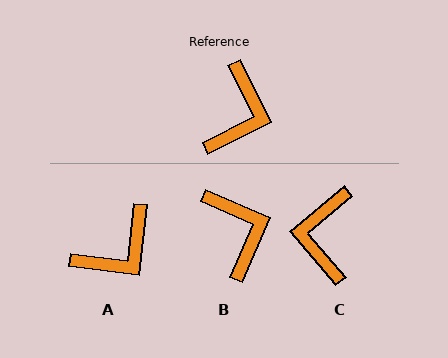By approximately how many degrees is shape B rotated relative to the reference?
Approximately 40 degrees counter-clockwise.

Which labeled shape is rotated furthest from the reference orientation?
C, about 166 degrees away.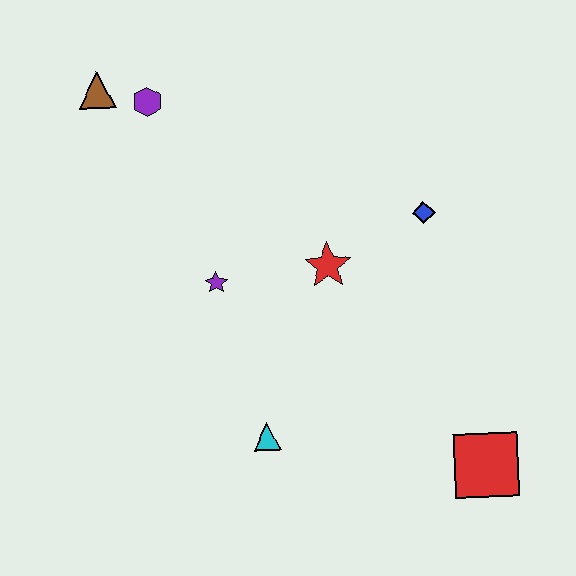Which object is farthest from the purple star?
The red square is farthest from the purple star.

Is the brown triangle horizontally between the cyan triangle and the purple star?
No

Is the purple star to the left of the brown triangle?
No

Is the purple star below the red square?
No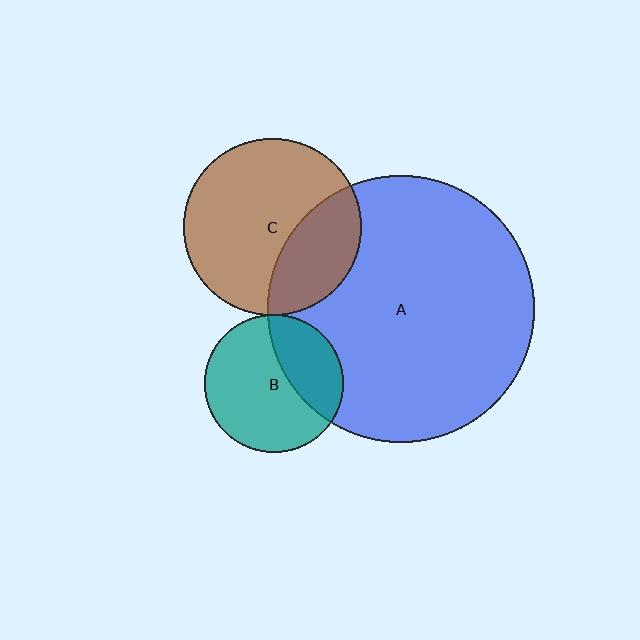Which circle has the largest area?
Circle A (blue).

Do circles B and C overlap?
Yes.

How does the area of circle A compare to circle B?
Approximately 3.7 times.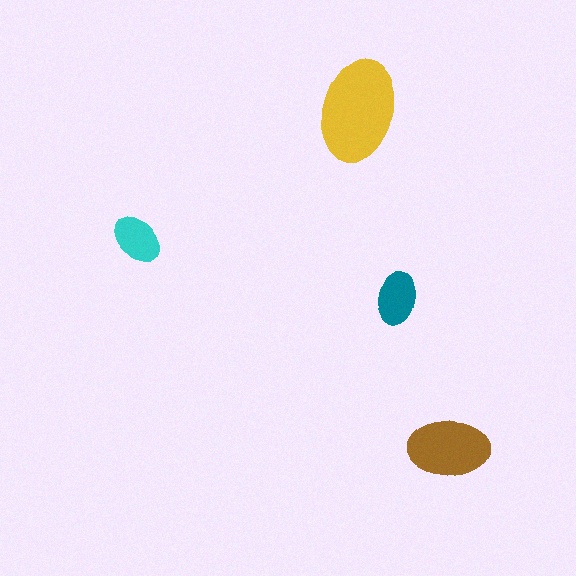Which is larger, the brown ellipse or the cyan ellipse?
The brown one.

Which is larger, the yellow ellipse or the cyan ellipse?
The yellow one.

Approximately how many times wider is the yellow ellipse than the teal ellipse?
About 2 times wider.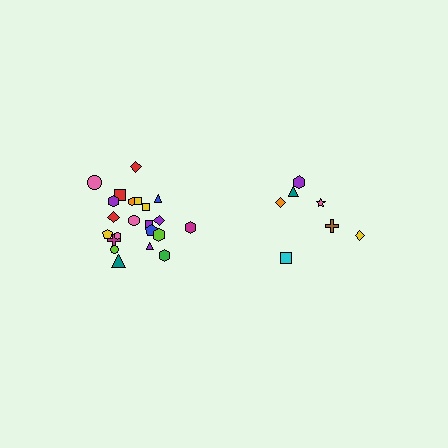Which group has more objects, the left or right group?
The left group.